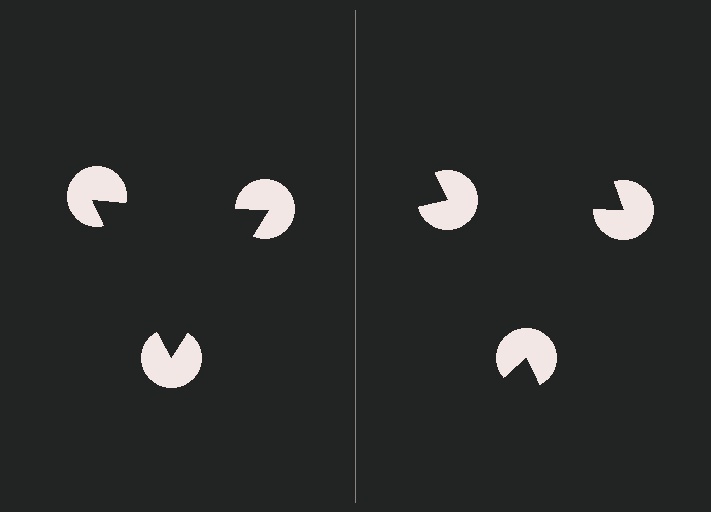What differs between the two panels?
The pac-man discs are positioned identically on both sides; only the wedge orientations differ. On the left they align to a triangle; on the right they are misaligned.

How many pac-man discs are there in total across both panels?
6 — 3 on each side.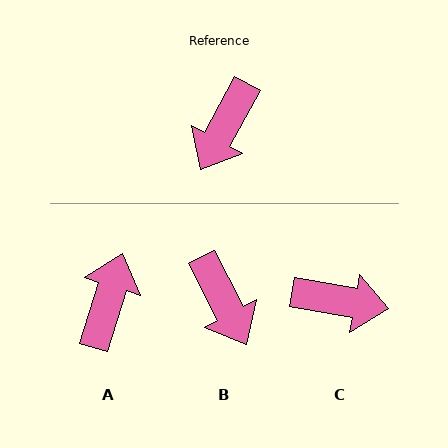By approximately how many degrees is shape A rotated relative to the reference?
Approximately 169 degrees clockwise.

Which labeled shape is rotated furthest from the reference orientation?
A, about 169 degrees away.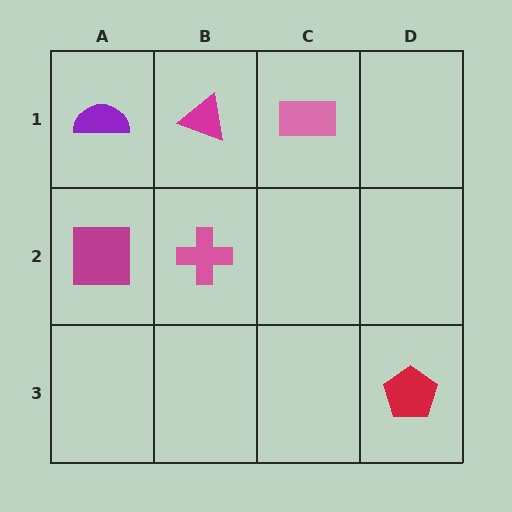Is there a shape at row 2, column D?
No, that cell is empty.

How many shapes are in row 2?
2 shapes.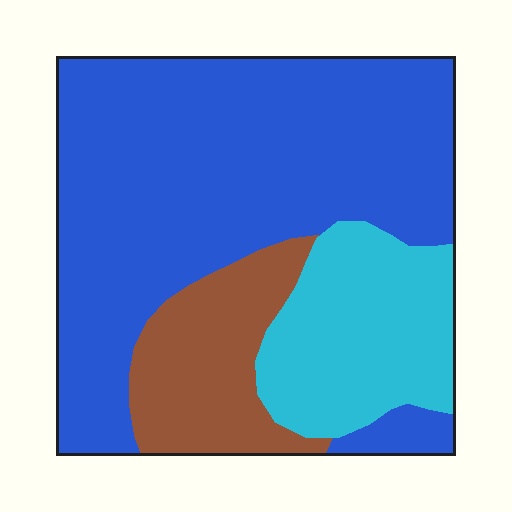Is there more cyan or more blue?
Blue.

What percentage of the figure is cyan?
Cyan covers around 20% of the figure.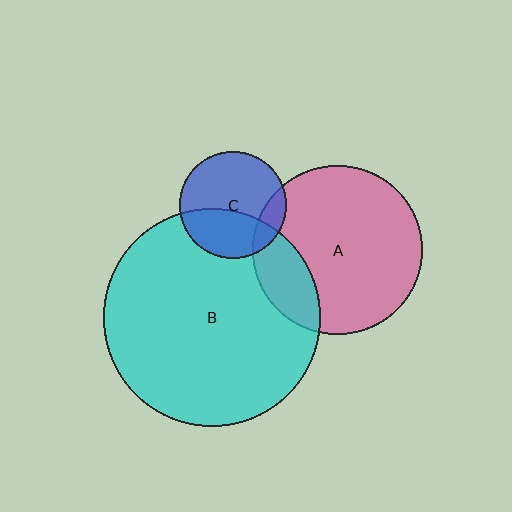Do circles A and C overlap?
Yes.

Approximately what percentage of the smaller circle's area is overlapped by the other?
Approximately 15%.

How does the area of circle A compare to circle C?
Approximately 2.5 times.